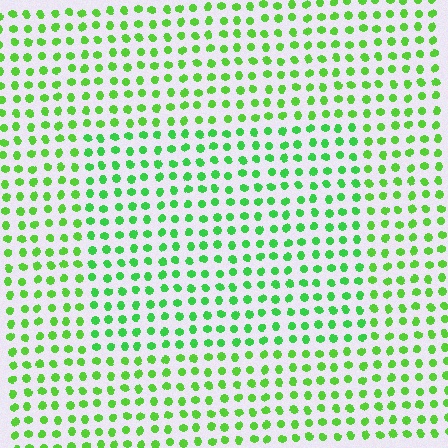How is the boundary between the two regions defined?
The boundary is defined purely by a slight shift in hue (about 19 degrees). Spacing, size, and orientation are identical on both sides.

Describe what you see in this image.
The image is filled with small lime elements in a uniform arrangement. A rectangle-shaped region is visible where the elements are tinted to a slightly different hue, forming a subtle color boundary.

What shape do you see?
I see a rectangle.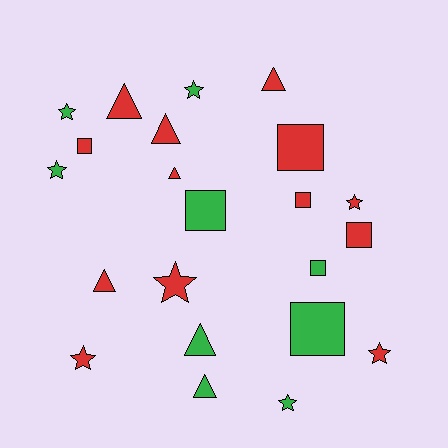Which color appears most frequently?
Red, with 13 objects.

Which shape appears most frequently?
Star, with 8 objects.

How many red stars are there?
There are 4 red stars.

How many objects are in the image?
There are 22 objects.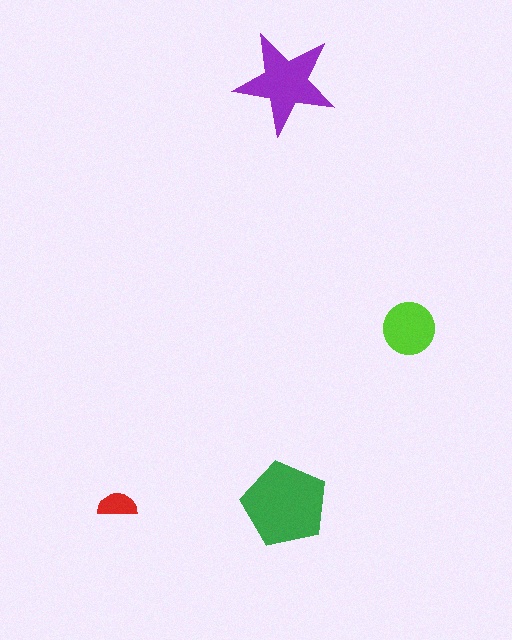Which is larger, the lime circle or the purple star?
The purple star.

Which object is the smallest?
The red semicircle.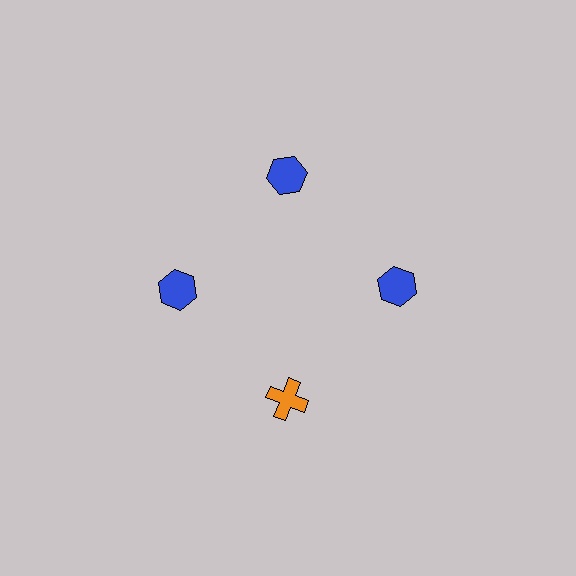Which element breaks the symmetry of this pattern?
The orange cross at roughly the 6 o'clock position breaks the symmetry. All other shapes are blue hexagons.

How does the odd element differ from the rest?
It differs in both color (orange instead of blue) and shape (cross instead of hexagon).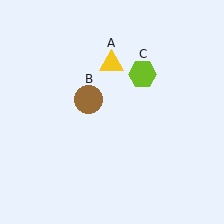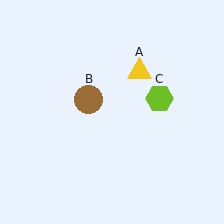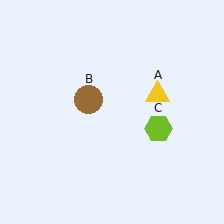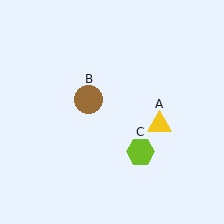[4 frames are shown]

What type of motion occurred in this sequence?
The yellow triangle (object A), lime hexagon (object C) rotated clockwise around the center of the scene.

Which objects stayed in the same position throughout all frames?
Brown circle (object B) remained stationary.